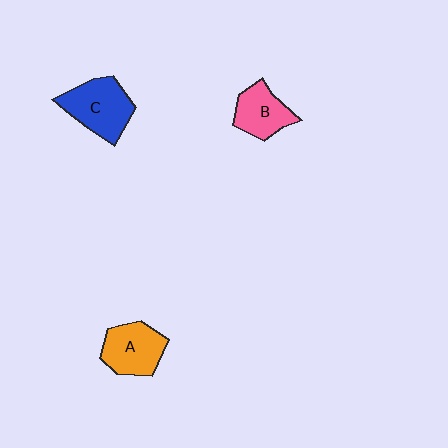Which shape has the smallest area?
Shape B (pink).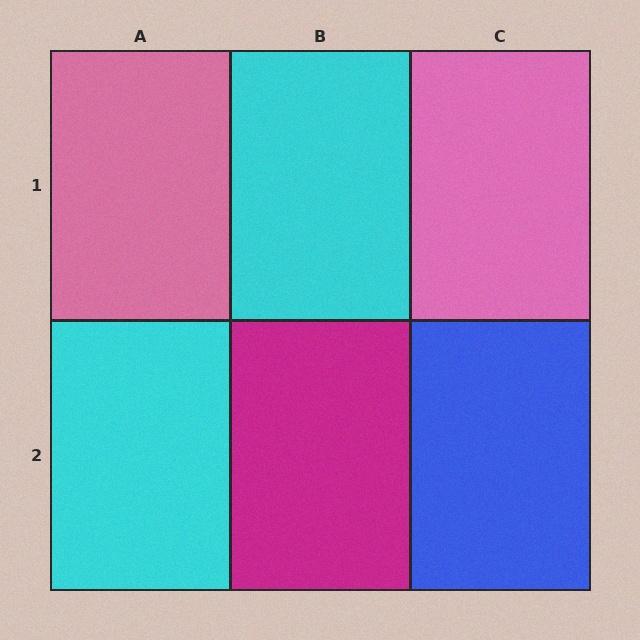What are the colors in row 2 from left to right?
Cyan, magenta, blue.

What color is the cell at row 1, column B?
Cyan.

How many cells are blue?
1 cell is blue.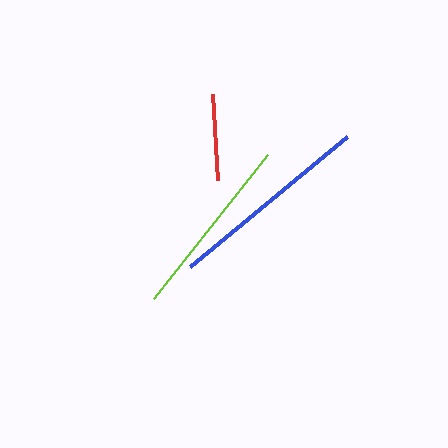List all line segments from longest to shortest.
From longest to shortest: blue, lime, red.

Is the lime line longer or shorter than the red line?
The lime line is longer than the red line.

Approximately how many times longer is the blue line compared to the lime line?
The blue line is approximately 1.1 times the length of the lime line.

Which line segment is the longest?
The blue line is the longest at approximately 204 pixels.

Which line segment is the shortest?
The red line is the shortest at approximately 85 pixels.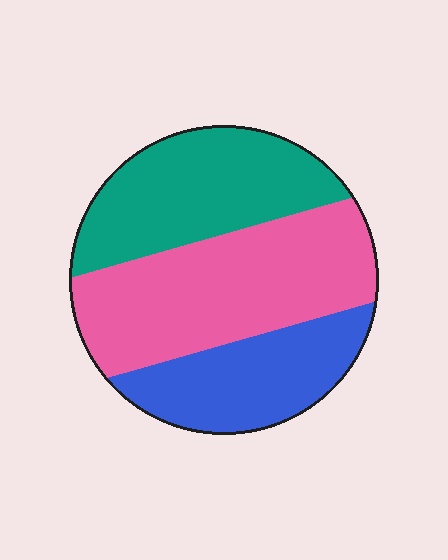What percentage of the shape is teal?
Teal covers 32% of the shape.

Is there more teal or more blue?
Teal.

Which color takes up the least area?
Blue, at roughly 25%.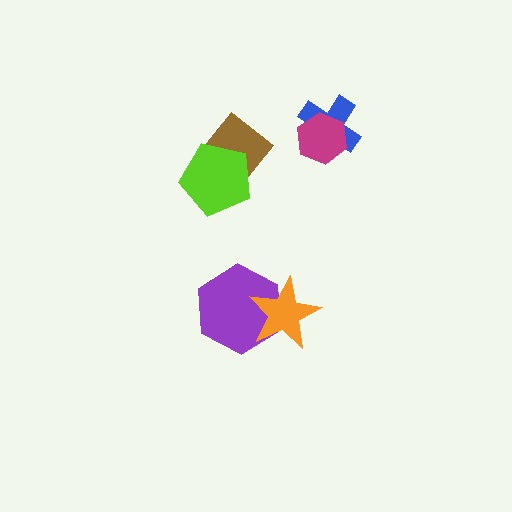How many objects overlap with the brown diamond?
1 object overlaps with the brown diamond.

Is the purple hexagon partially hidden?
Yes, it is partially covered by another shape.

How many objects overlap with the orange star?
1 object overlaps with the orange star.